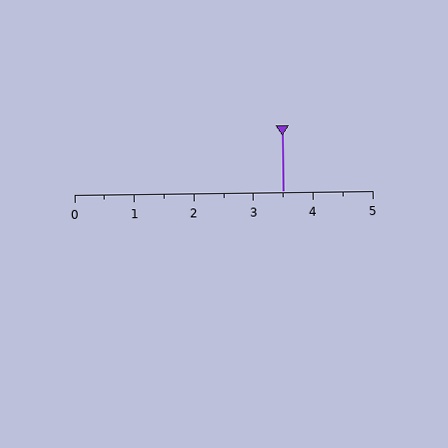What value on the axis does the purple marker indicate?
The marker indicates approximately 3.5.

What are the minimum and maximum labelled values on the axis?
The axis runs from 0 to 5.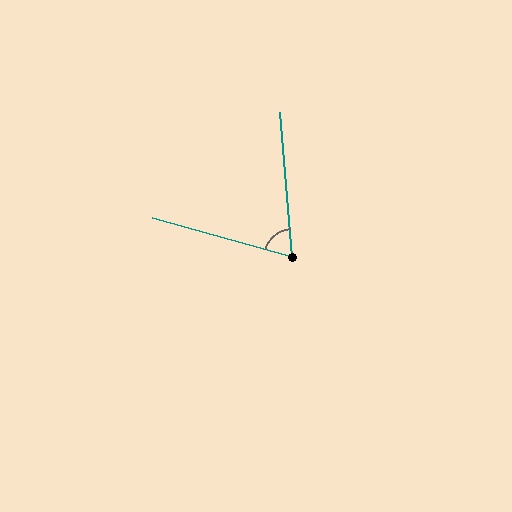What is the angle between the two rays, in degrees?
Approximately 70 degrees.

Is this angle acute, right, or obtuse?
It is acute.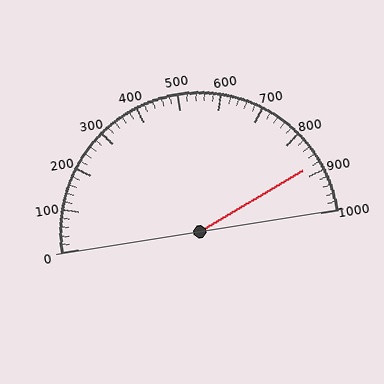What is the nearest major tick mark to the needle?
The nearest major tick mark is 900.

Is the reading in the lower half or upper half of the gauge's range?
The reading is in the upper half of the range (0 to 1000).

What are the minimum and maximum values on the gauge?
The gauge ranges from 0 to 1000.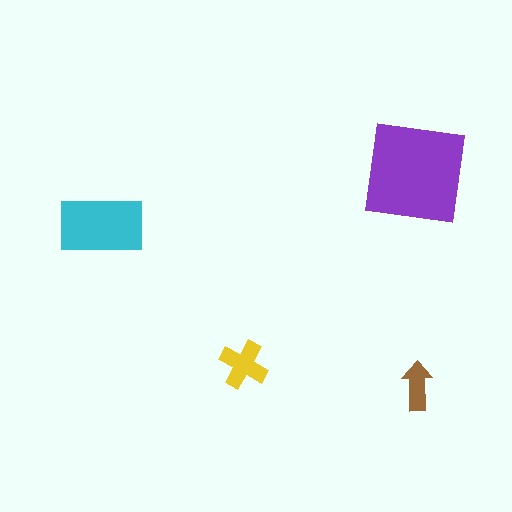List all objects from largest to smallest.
The purple square, the cyan rectangle, the yellow cross, the brown arrow.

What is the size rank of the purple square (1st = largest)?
1st.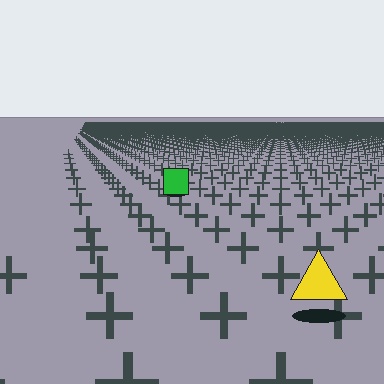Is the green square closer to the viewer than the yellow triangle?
No. The yellow triangle is closer — you can tell from the texture gradient: the ground texture is coarser near it.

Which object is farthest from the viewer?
The green square is farthest from the viewer. It appears smaller and the ground texture around it is denser.